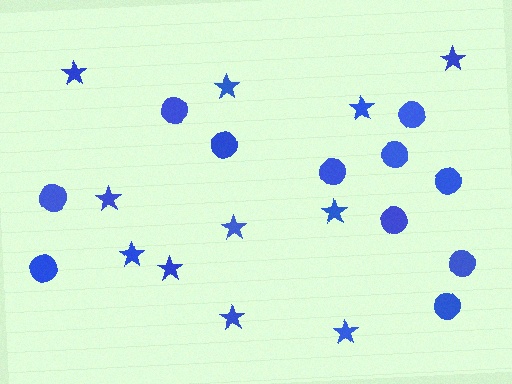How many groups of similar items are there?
There are 2 groups: one group of stars (11) and one group of circles (11).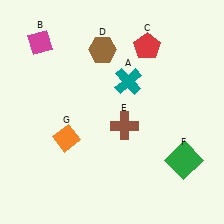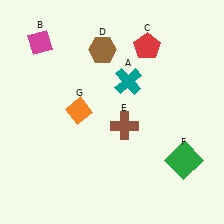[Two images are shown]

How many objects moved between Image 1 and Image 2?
1 object moved between the two images.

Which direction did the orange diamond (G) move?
The orange diamond (G) moved up.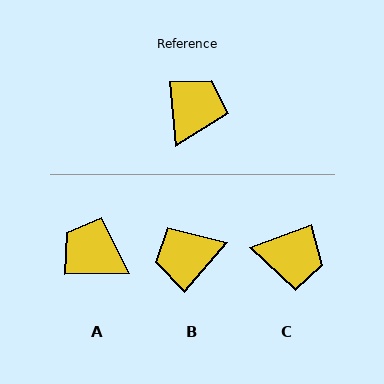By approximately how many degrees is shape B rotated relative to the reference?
Approximately 133 degrees counter-clockwise.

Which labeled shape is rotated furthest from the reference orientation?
B, about 133 degrees away.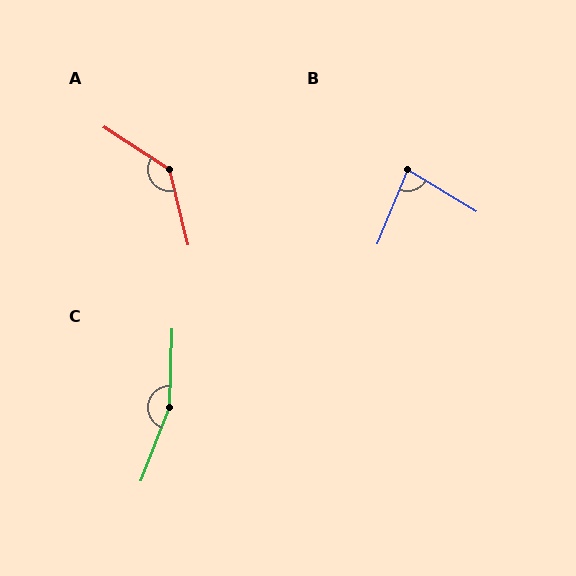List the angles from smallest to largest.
B (81°), A (137°), C (160°).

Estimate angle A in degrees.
Approximately 137 degrees.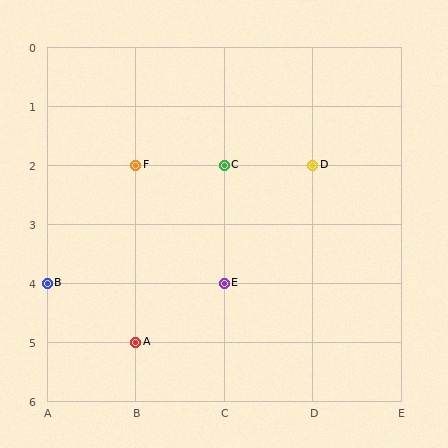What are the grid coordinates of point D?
Point D is at grid coordinates (D, 2).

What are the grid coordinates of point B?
Point B is at grid coordinates (A, 4).